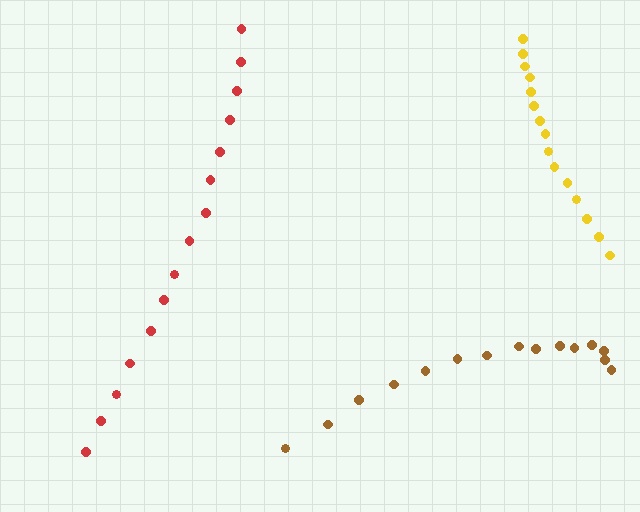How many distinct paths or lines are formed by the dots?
There are 3 distinct paths.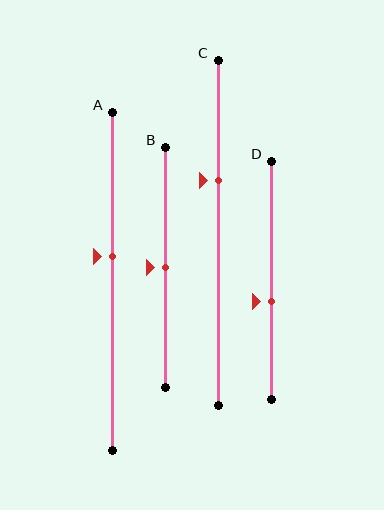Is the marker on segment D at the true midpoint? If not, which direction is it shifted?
No, the marker on segment D is shifted downward by about 9% of the segment length.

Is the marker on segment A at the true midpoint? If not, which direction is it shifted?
No, the marker on segment A is shifted upward by about 7% of the segment length.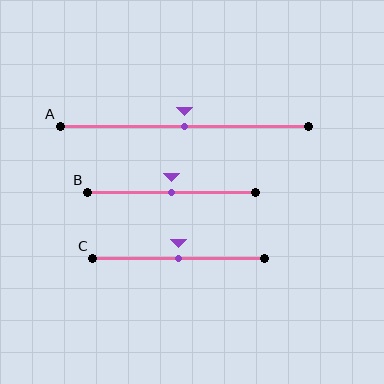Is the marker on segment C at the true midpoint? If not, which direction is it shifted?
Yes, the marker on segment C is at the true midpoint.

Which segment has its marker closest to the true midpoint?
Segment A has its marker closest to the true midpoint.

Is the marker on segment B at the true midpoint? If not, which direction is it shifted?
Yes, the marker on segment B is at the true midpoint.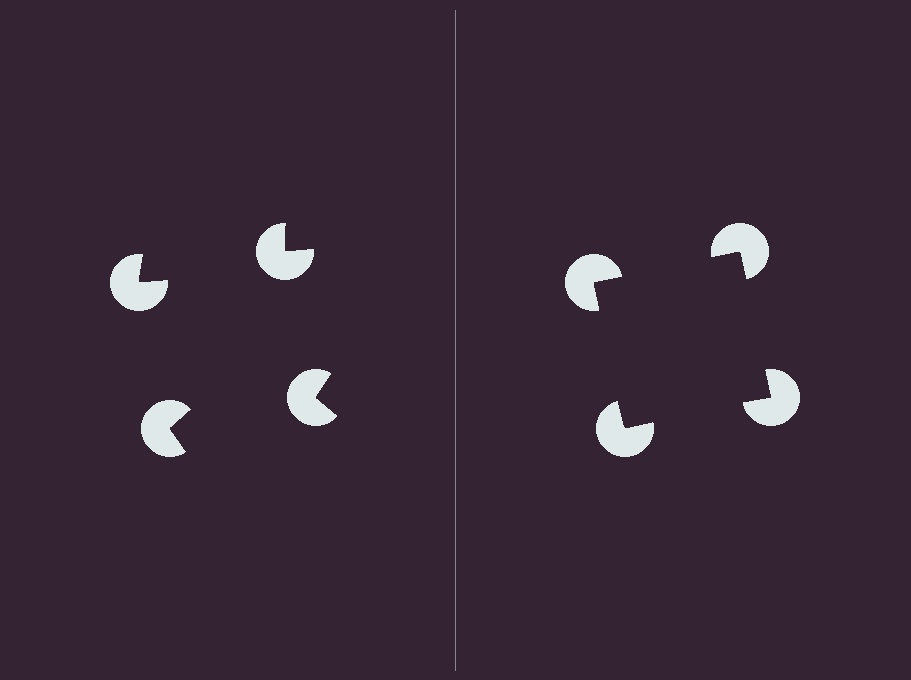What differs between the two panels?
The pac-man discs are positioned identically on both sides; only the wedge orientations differ. On the right they align to a square; on the left they are misaligned.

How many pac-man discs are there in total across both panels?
8 — 4 on each side.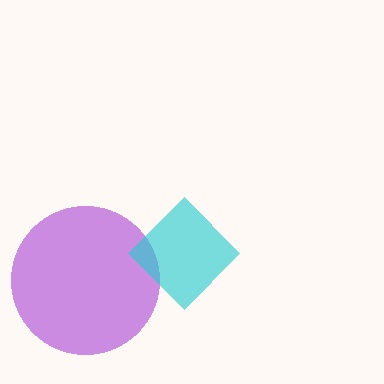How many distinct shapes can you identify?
There are 2 distinct shapes: a purple circle, a cyan diamond.